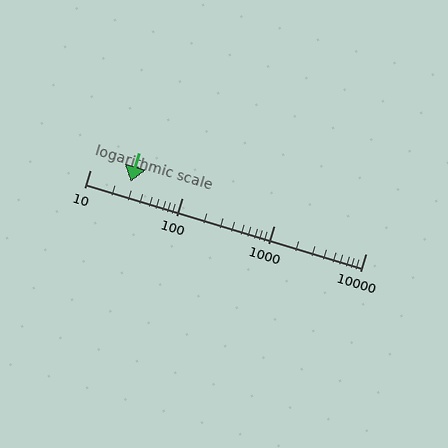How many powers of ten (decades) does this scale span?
The scale spans 3 decades, from 10 to 10000.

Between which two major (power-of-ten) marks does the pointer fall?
The pointer is between 10 and 100.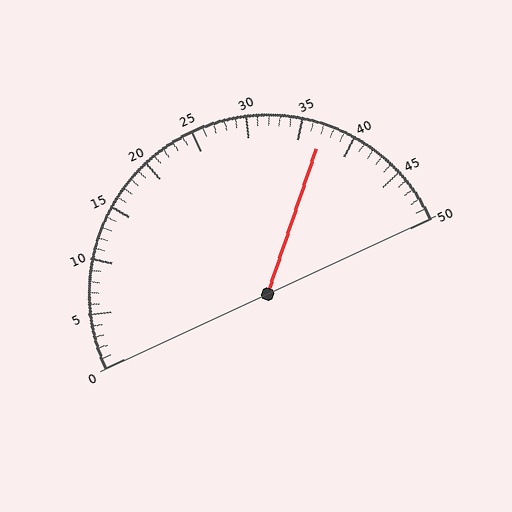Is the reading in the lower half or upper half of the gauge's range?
The reading is in the upper half of the range (0 to 50).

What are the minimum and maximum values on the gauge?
The gauge ranges from 0 to 50.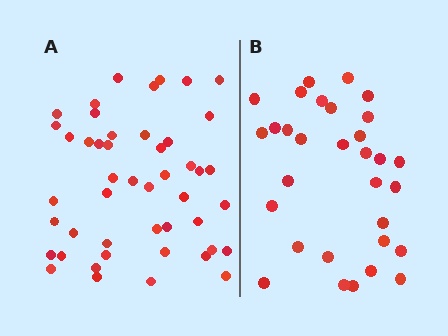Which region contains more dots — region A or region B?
Region A (the left region) has more dots.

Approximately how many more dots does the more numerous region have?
Region A has approximately 15 more dots than region B.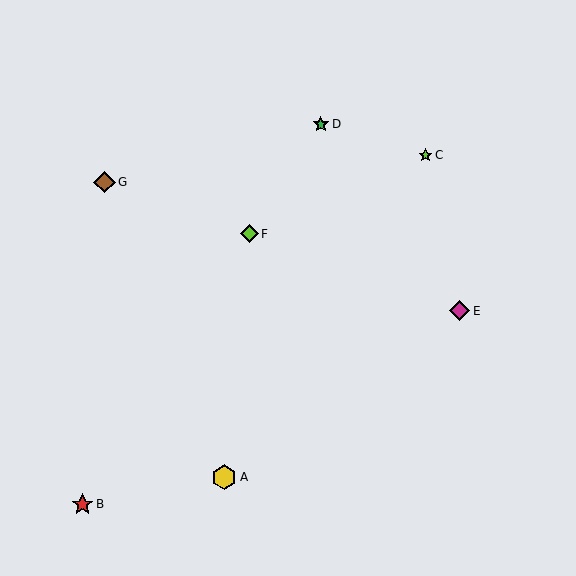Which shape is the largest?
The yellow hexagon (labeled A) is the largest.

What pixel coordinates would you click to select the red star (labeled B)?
Click at (82, 504) to select the red star B.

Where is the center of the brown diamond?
The center of the brown diamond is at (104, 182).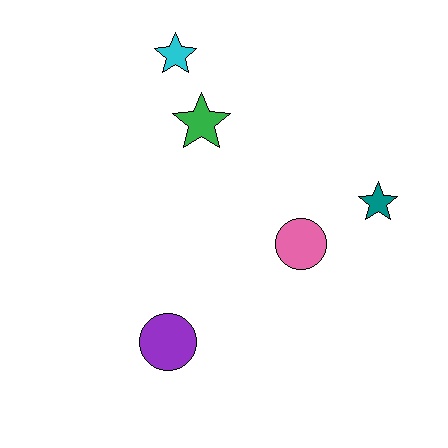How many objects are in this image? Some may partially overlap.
There are 5 objects.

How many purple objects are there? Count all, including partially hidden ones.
There is 1 purple object.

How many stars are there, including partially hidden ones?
There are 3 stars.